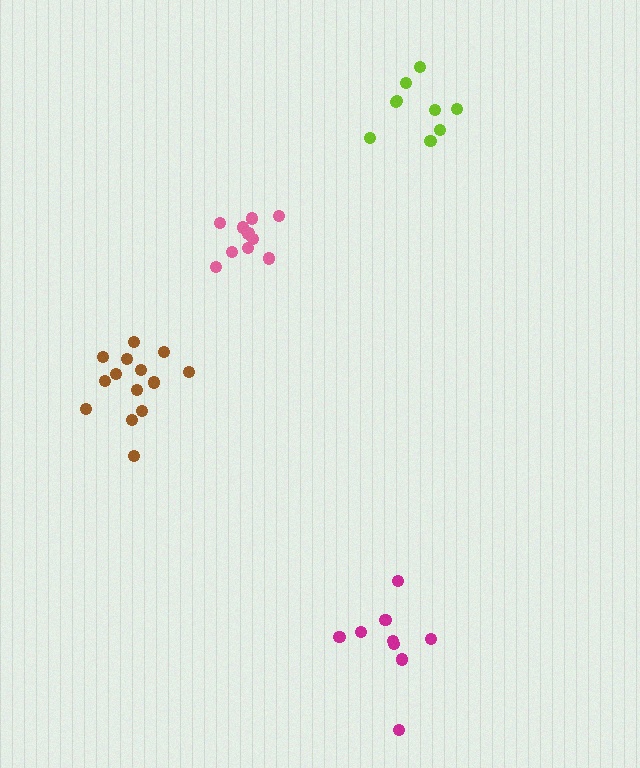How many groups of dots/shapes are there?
There are 4 groups.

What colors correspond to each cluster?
The clusters are colored: brown, lime, pink, magenta.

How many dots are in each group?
Group 1: 14 dots, Group 2: 9 dots, Group 3: 11 dots, Group 4: 9 dots (43 total).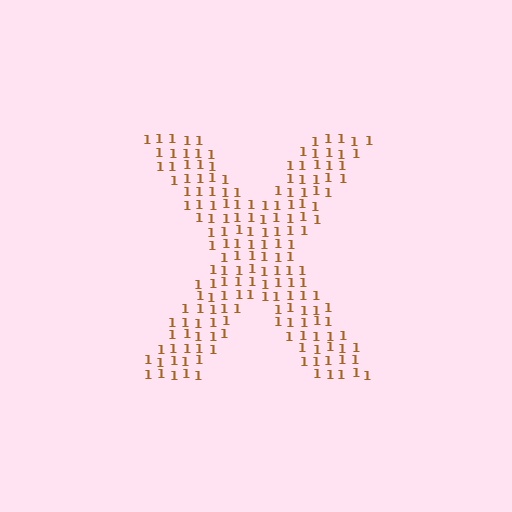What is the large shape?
The large shape is the letter X.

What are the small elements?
The small elements are digit 1's.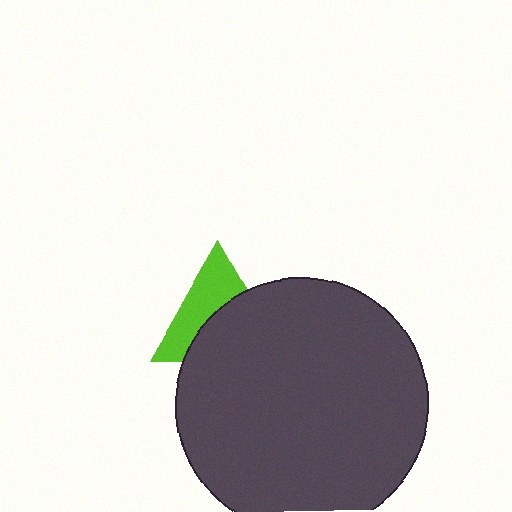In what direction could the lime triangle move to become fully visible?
The lime triangle could move up. That would shift it out from behind the dark gray circle entirely.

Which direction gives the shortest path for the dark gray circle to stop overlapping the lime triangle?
Moving down gives the shortest separation.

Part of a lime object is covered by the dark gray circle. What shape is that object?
It is a triangle.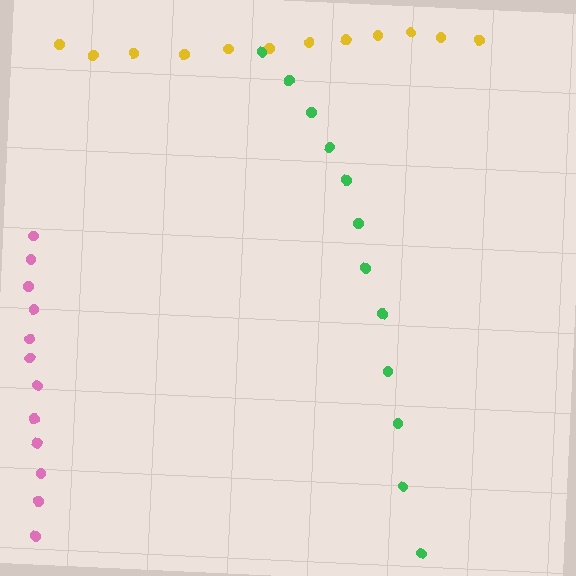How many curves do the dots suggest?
There are 3 distinct paths.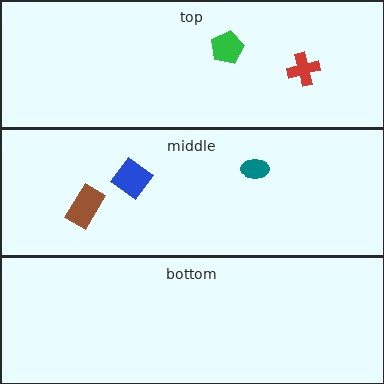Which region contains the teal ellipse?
The middle region.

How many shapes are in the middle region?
3.